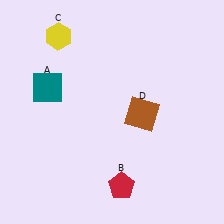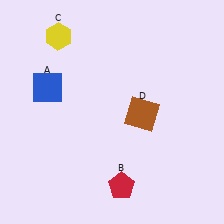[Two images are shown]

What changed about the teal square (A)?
In Image 1, A is teal. In Image 2, it changed to blue.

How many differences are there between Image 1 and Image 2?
There is 1 difference between the two images.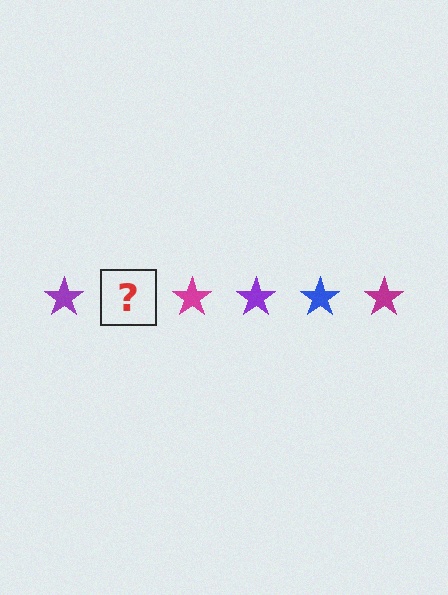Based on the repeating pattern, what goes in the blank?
The blank should be a blue star.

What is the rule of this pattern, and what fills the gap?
The rule is that the pattern cycles through purple, blue, magenta stars. The gap should be filled with a blue star.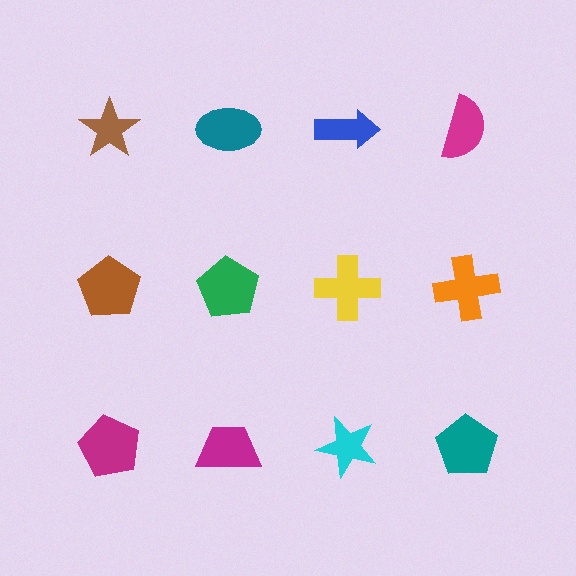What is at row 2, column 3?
A yellow cross.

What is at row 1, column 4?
A magenta semicircle.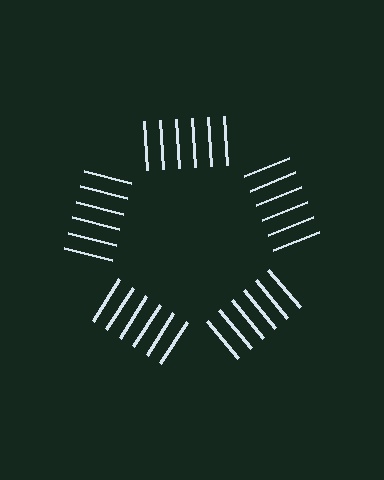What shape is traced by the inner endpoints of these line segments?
An illusory pentagon — the line segments terminate on its edges but no continuous stroke is drawn.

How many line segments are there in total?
30 — 6 along each of the 5 edges.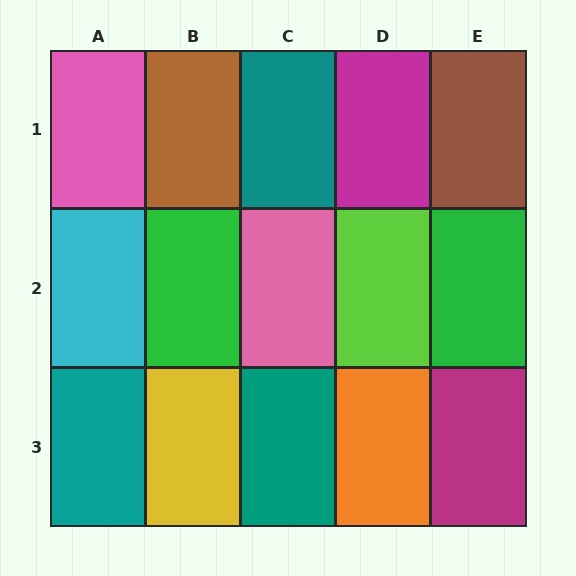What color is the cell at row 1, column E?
Brown.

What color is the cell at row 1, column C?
Teal.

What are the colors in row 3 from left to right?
Teal, yellow, teal, orange, magenta.